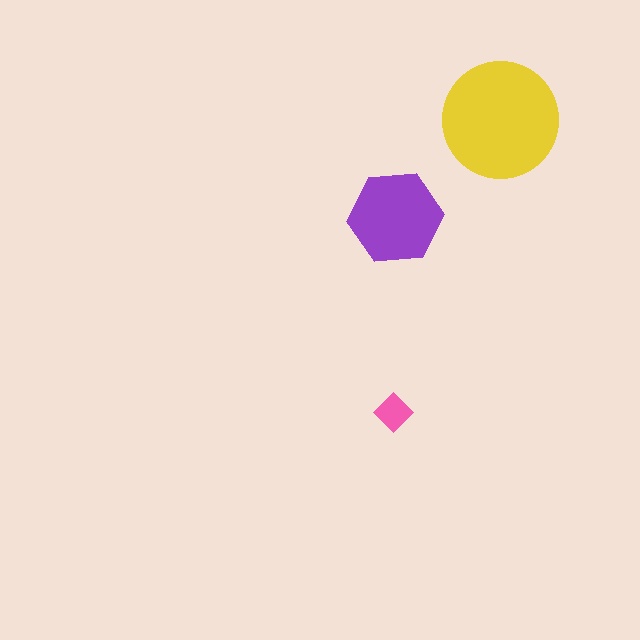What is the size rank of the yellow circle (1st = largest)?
1st.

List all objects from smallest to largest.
The pink diamond, the purple hexagon, the yellow circle.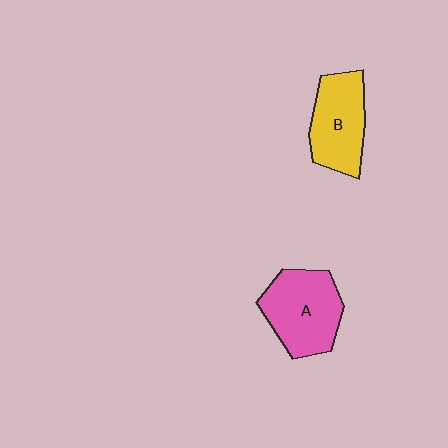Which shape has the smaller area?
Shape B (yellow).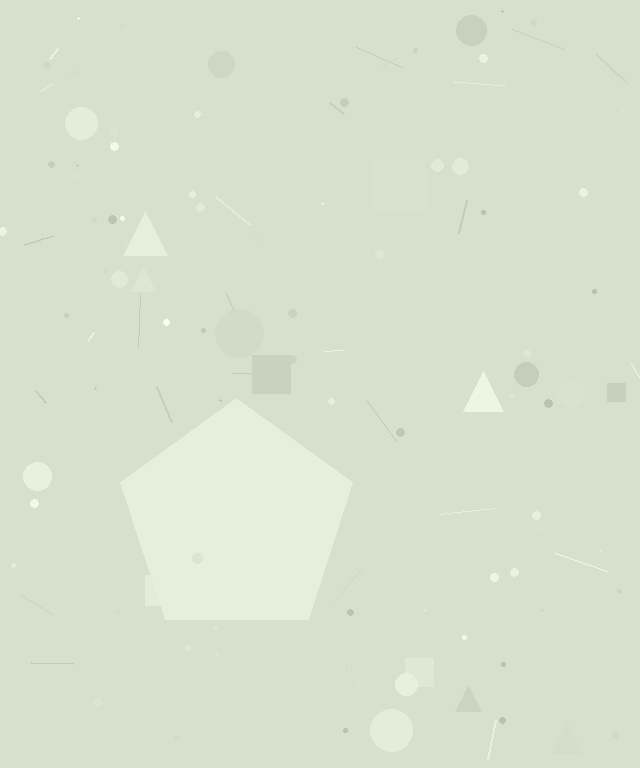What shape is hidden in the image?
A pentagon is hidden in the image.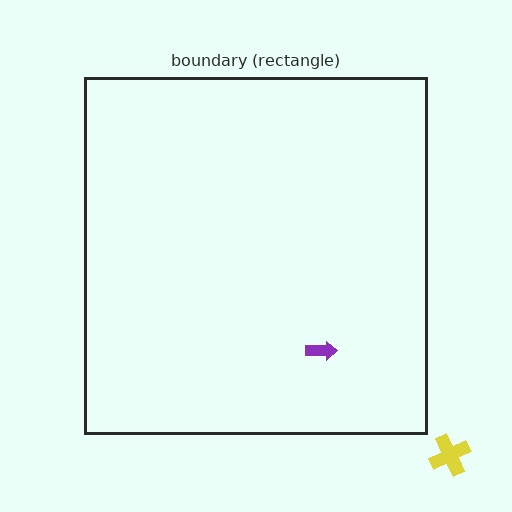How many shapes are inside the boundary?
1 inside, 1 outside.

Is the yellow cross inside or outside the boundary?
Outside.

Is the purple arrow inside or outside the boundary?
Inside.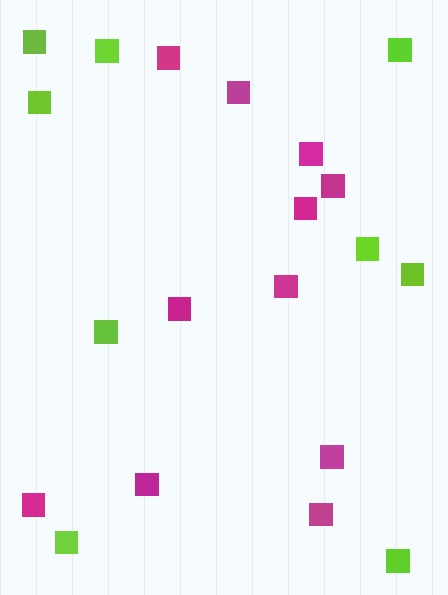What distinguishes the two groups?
There are 2 groups: one group of lime squares (9) and one group of magenta squares (11).